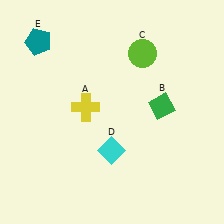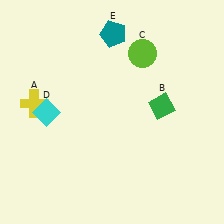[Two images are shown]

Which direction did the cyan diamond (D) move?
The cyan diamond (D) moved left.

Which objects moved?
The objects that moved are: the yellow cross (A), the cyan diamond (D), the teal pentagon (E).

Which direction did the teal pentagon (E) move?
The teal pentagon (E) moved right.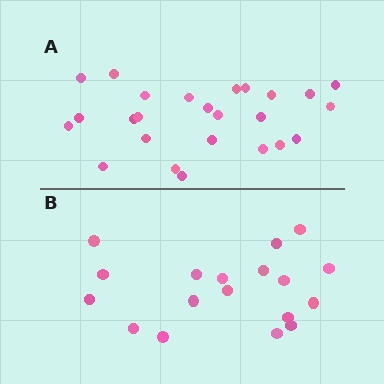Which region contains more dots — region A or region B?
Region A (the top region) has more dots.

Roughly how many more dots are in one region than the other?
Region A has roughly 8 or so more dots than region B.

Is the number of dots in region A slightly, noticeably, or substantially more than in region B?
Region A has noticeably more, but not dramatically so. The ratio is roughly 1.4 to 1.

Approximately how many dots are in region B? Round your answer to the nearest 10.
About 20 dots. (The exact count is 18, which rounds to 20.)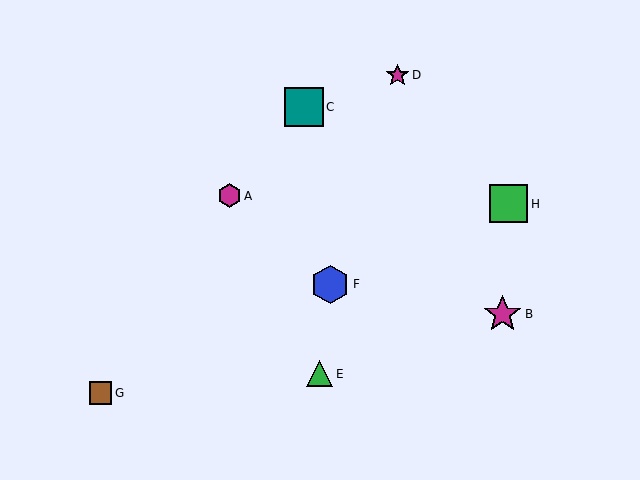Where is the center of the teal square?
The center of the teal square is at (304, 107).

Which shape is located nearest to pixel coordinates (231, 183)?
The magenta hexagon (labeled A) at (230, 196) is nearest to that location.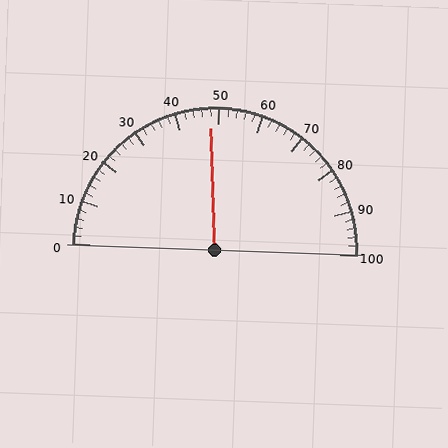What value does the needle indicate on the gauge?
The needle indicates approximately 48.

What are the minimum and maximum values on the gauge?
The gauge ranges from 0 to 100.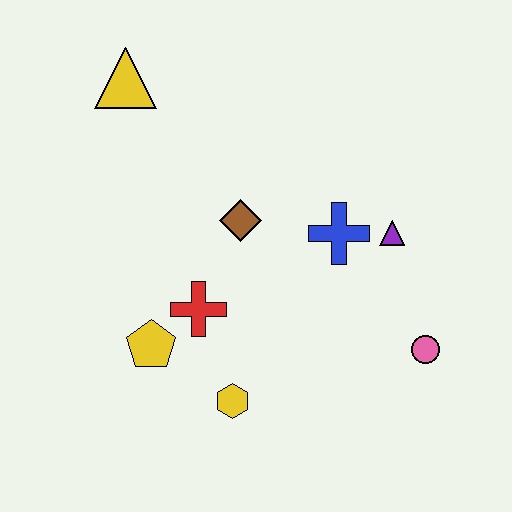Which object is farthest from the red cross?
The yellow triangle is farthest from the red cross.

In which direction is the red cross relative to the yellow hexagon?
The red cross is above the yellow hexagon.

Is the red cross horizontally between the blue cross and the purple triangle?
No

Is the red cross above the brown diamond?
No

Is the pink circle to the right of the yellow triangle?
Yes